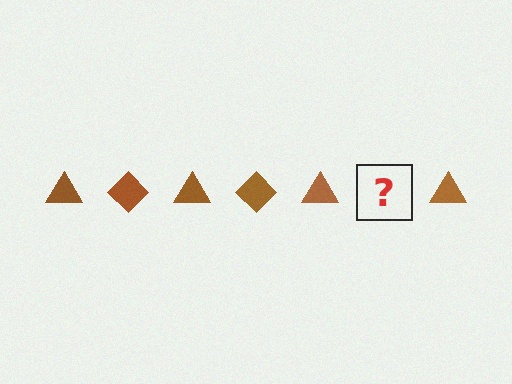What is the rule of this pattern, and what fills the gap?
The rule is that the pattern cycles through triangle, diamond shapes in brown. The gap should be filled with a brown diamond.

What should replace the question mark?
The question mark should be replaced with a brown diamond.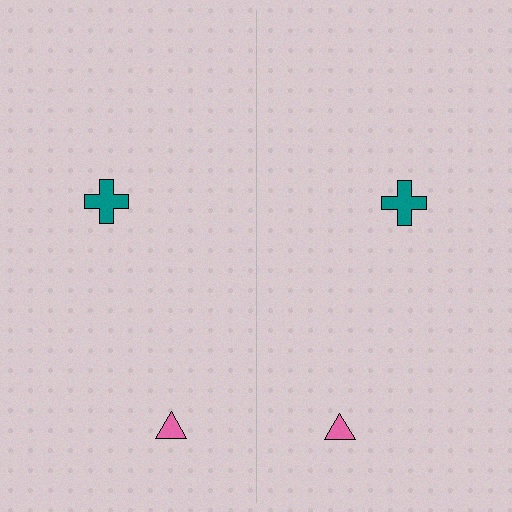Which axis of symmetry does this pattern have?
The pattern has a vertical axis of symmetry running through the center of the image.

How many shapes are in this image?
There are 4 shapes in this image.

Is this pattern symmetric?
Yes, this pattern has bilateral (reflection) symmetry.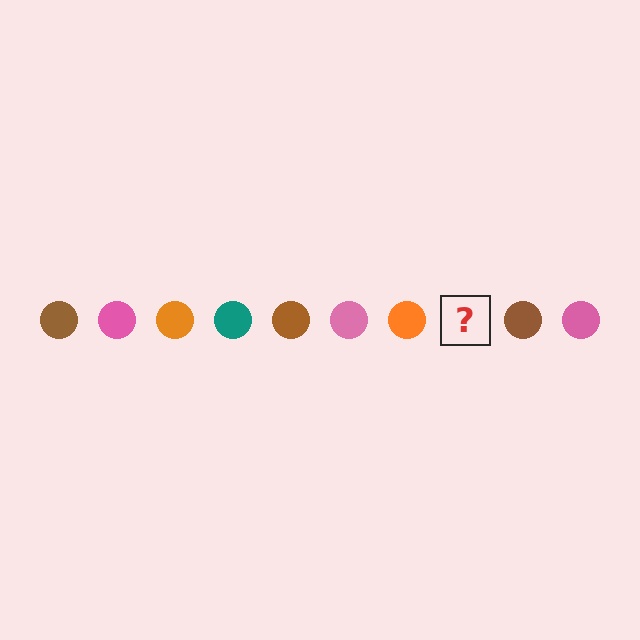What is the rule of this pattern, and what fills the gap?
The rule is that the pattern cycles through brown, pink, orange, teal circles. The gap should be filled with a teal circle.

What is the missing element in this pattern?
The missing element is a teal circle.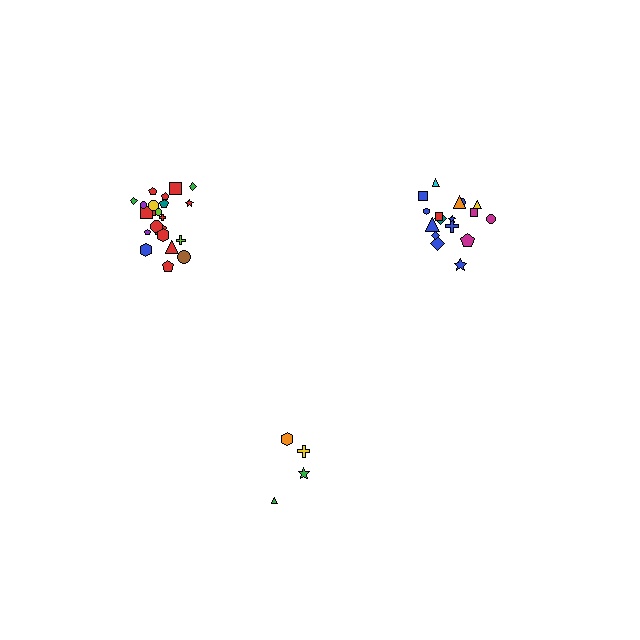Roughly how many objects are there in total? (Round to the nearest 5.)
Roughly 45 objects in total.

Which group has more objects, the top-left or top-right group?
The top-left group.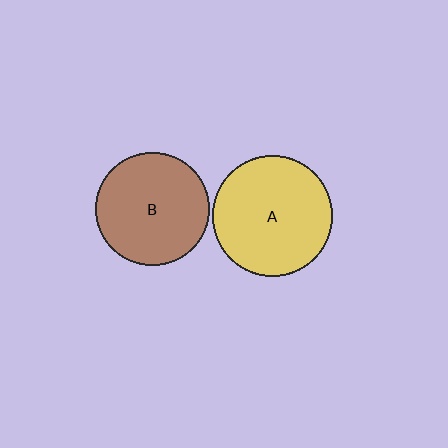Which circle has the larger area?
Circle A (yellow).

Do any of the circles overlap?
No, none of the circles overlap.